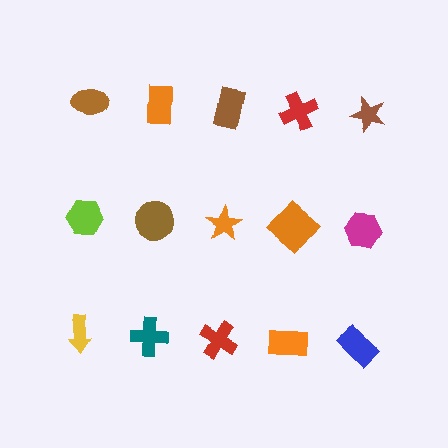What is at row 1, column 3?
A brown rectangle.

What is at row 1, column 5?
A brown star.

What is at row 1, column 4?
A red cross.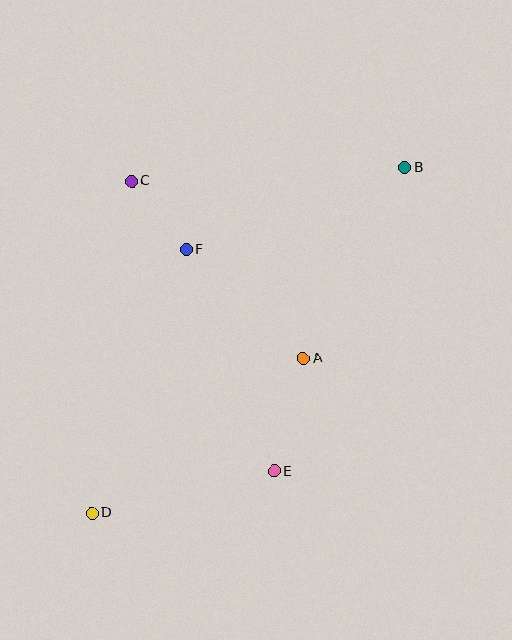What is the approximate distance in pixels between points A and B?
The distance between A and B is approximately 216 pixels.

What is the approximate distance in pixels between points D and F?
The distance between D and F is approximately 280 pixels.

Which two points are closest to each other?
Points C and F are closest to each other.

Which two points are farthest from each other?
Points B and D are farthest from each other.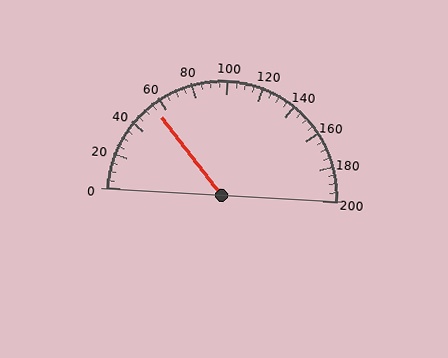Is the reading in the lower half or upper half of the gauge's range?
The reading is in the lower half of the range (0 to 200).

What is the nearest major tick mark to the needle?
The nearest major tick mark is 60.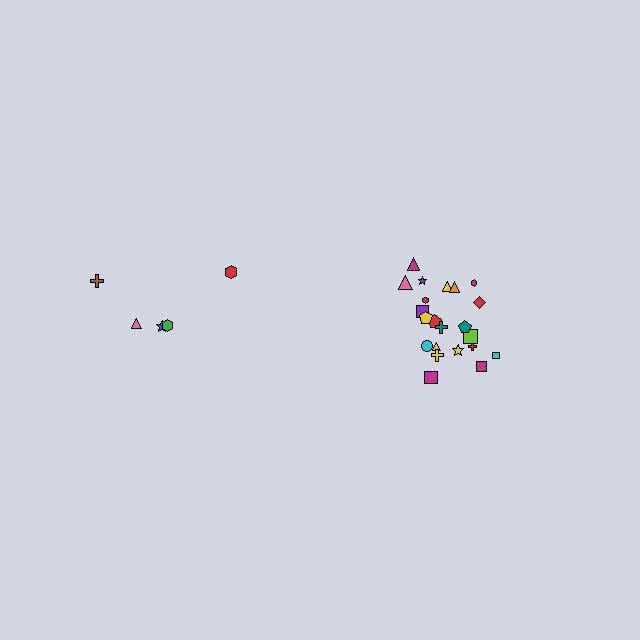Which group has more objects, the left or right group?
The right group.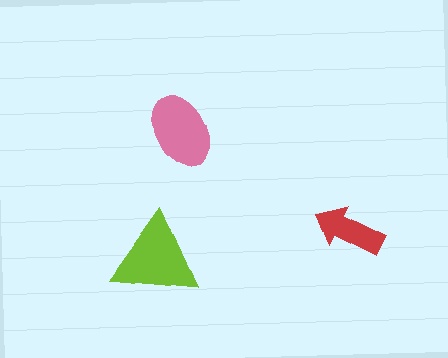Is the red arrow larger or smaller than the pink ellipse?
Smaller.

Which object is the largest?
The lime triangle.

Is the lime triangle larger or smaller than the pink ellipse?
Larger.